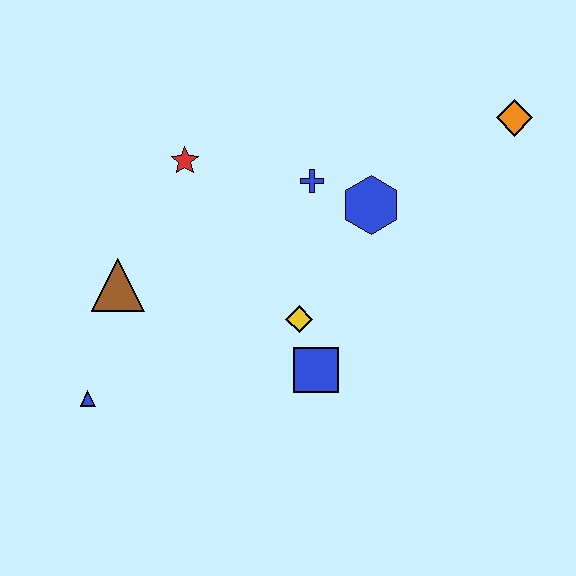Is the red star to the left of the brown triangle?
No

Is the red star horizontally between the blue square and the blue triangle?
Yes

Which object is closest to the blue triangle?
The brown triangle is closest to the blue triangle.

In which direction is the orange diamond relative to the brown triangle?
The orange diamond is to the right of the brown triangle.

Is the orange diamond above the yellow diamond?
Yes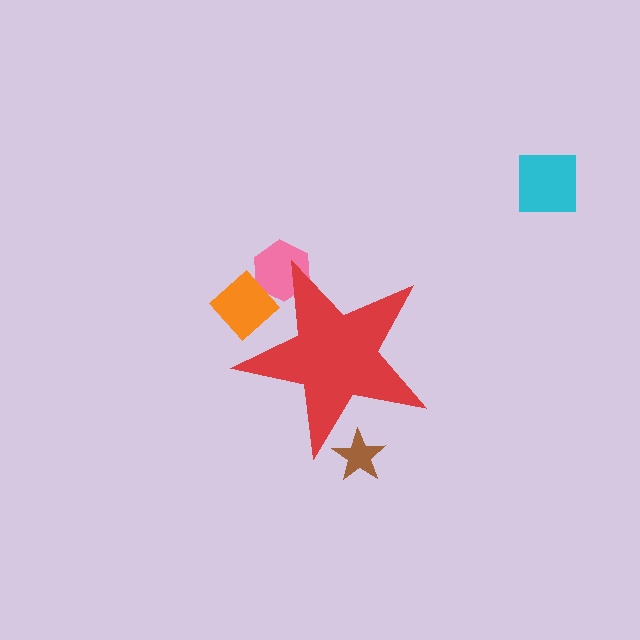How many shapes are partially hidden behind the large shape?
3 shapes are partially hidden.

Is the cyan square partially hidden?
No, the cyan square is fully visible.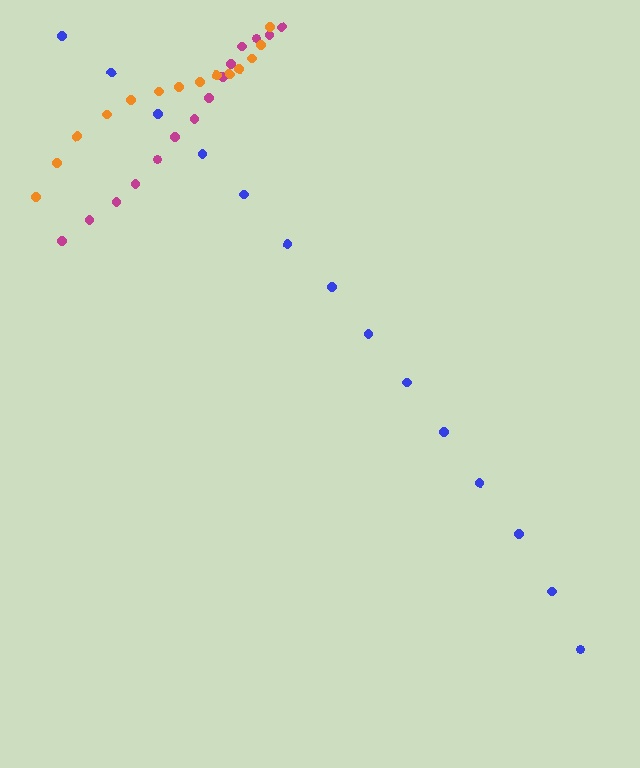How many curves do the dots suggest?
There are 3 distinct paths.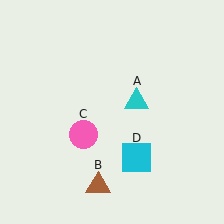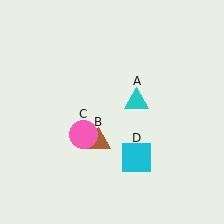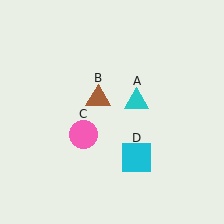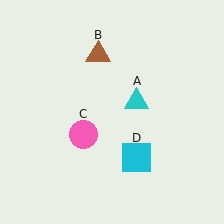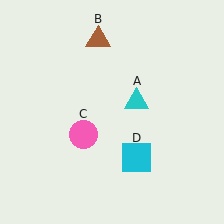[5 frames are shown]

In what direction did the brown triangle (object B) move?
The brown triangle (object B) moved up.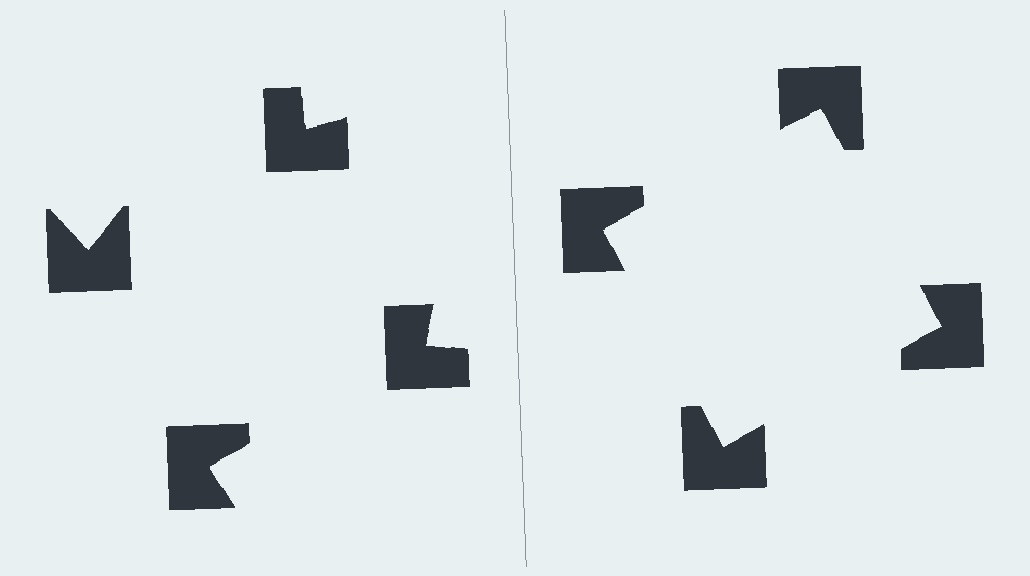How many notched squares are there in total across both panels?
8 — 4 on each side.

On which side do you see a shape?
An illusory square appears on the right side. On the left side the wedge cuts are rotated, so no coherent shape forms.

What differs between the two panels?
The notched squares are positioned identically on both sides; only the wedge orientations differ. On the right they align to a square; on the left they are misaligned.